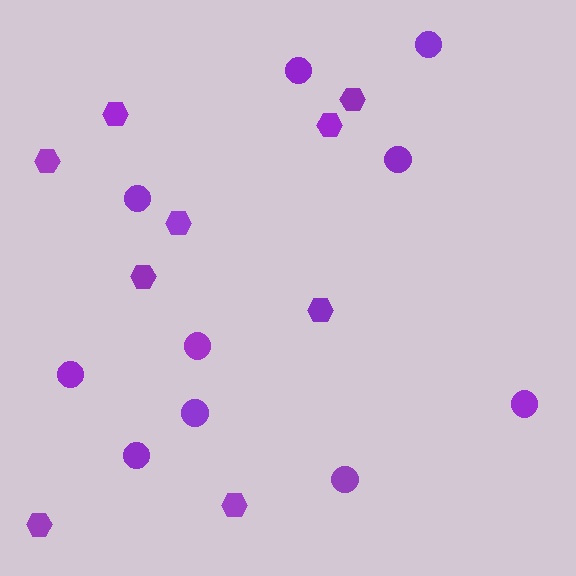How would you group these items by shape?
There are 2 groups: one group of circles (10) and one group of hexagons (9).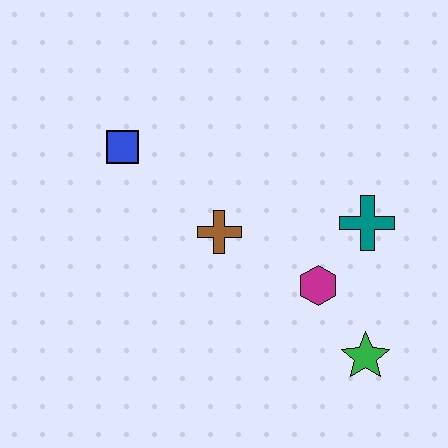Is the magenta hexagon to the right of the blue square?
Yes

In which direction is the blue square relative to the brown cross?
The blue square is to the left of the brown cross.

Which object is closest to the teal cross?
The magenta hexagon is closest to the teal cross.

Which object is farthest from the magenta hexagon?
The blue square is farthest from the magenta hexagon.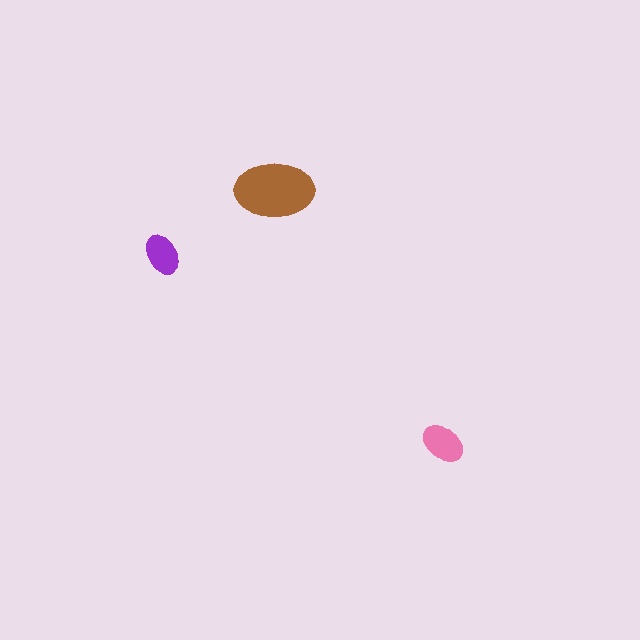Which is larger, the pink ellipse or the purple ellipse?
The pink one.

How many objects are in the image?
There are 3 objects in the image.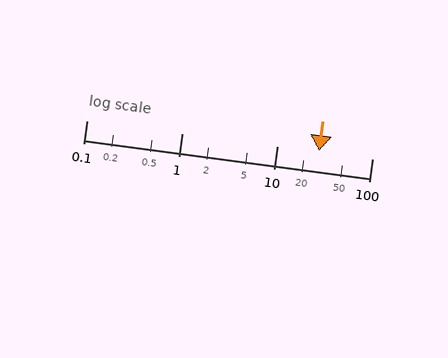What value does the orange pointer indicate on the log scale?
The pointer indicates approximately 28.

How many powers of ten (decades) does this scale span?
The scale spans 3 decades, from 0.1 to 100.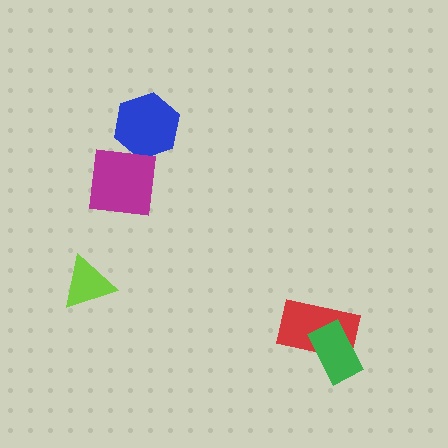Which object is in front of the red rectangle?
The green rectangle is in front of the red rectangle.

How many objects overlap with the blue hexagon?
0 objects overlap with the blue hexagon.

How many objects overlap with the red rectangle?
1 object overlaps with the red rectangle.